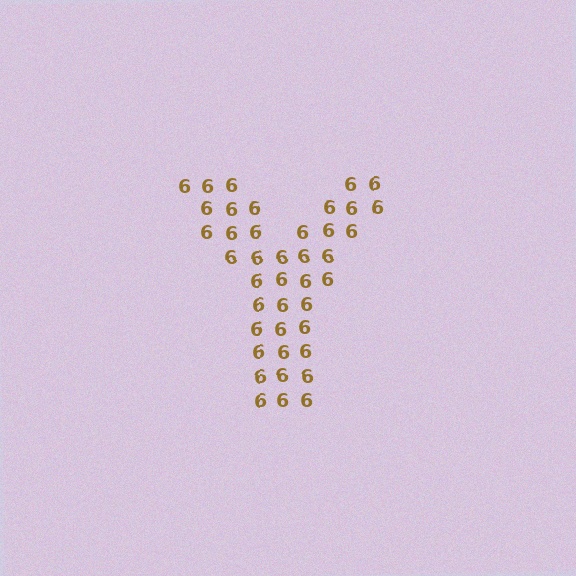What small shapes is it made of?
It is made of small digit 6's.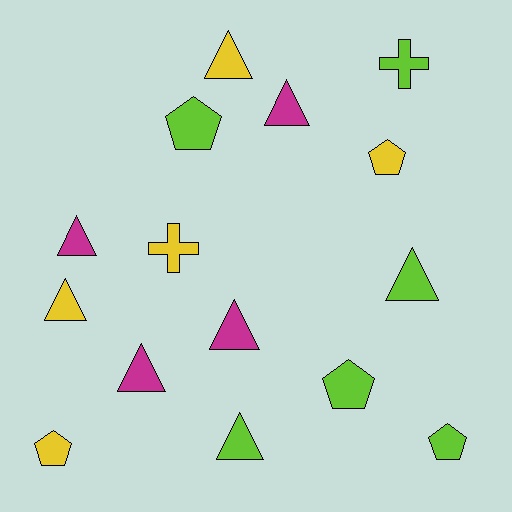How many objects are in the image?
There are 15 objects.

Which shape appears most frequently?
Triangle, with 8 objects.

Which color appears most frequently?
Lime, with 6 objects.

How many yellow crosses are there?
There is 1 yellow cross.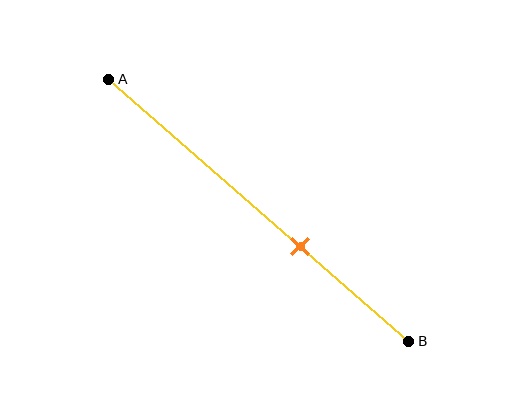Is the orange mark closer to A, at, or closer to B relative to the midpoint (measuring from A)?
The orange mark is closer to point B than the midpoint of segment AB.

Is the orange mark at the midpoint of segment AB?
No, the mark is at about 65% from A, not at the 50% midpoint.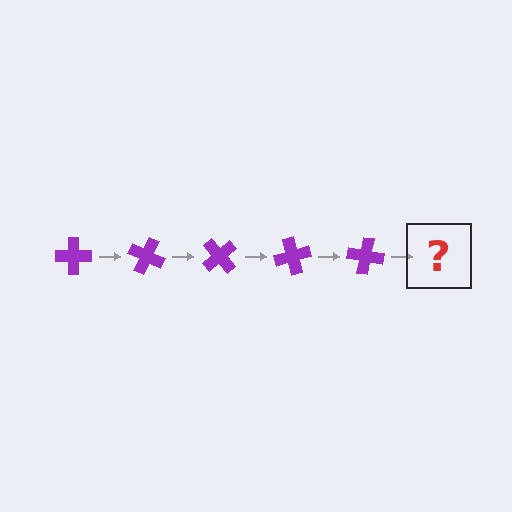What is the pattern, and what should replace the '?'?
The pattern is that the cross rotates 25 degrees each step. The '?' should be a purple cross rotated 125 degrees.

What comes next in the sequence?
The next element should be a purple cross rotated 125 degrees.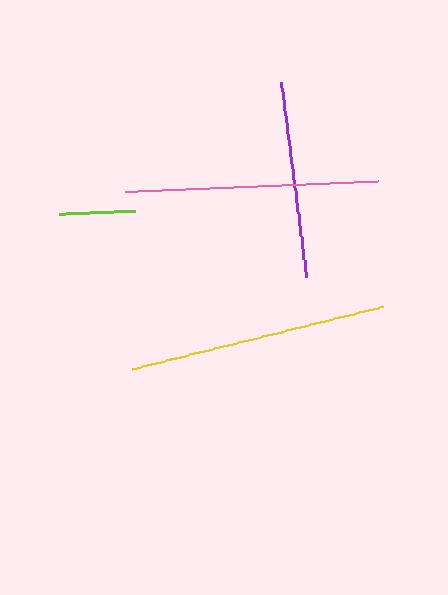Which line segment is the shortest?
The lime line is the shortest at approximately 76 pixels.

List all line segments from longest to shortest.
From longest to shortest: yellow, pink, purple, lime.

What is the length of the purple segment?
The purple segment is approximately 196 pixels long.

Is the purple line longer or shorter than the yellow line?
The yellow line is longer than the purple line.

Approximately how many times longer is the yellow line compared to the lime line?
The yellow line is approximately 3.4 times the length of the lime line.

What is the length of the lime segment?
The lime segment is approximately 76 pixels long.